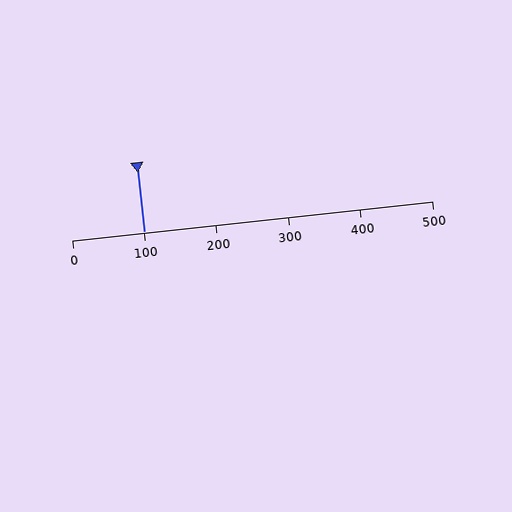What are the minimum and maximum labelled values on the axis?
The axis runs from 0 to 500.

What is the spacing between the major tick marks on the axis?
The major ticks are spaced 100 apart.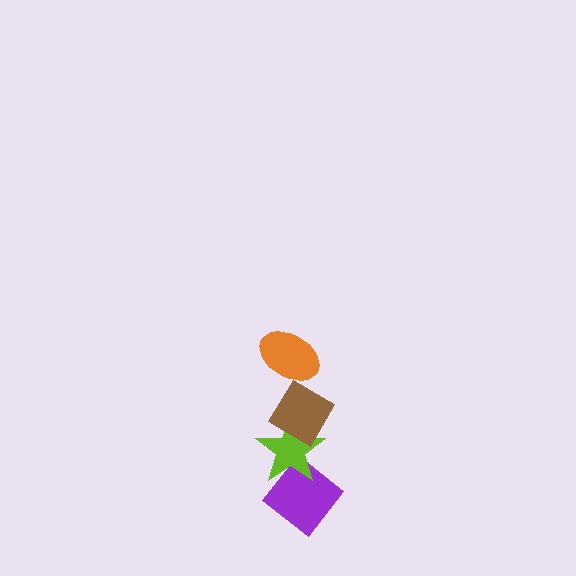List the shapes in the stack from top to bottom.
From top to bottom: the orange ellipse, the brown diamond, the lime star, the purple diamond.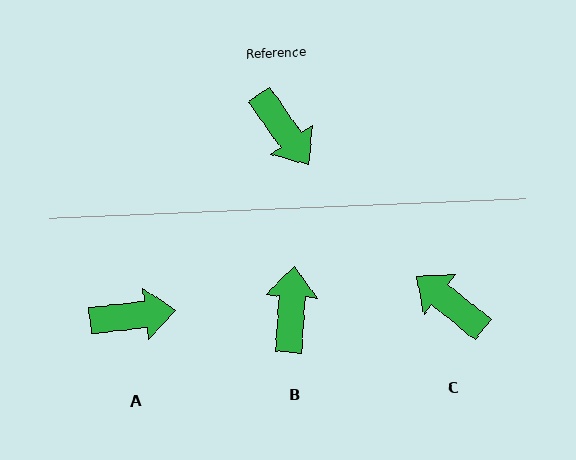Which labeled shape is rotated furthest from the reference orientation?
C, about 164 degrees away.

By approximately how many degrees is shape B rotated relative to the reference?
Approximately 141 degrees counter-clockwise.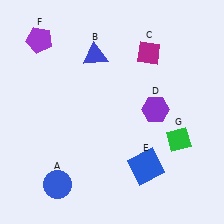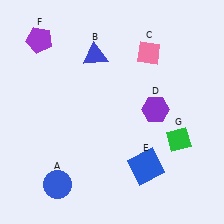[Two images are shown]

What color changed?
The diamond (C) changed from magenta in Image 1 to pink in Image 2.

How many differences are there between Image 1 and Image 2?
There is 1 difference between the two images.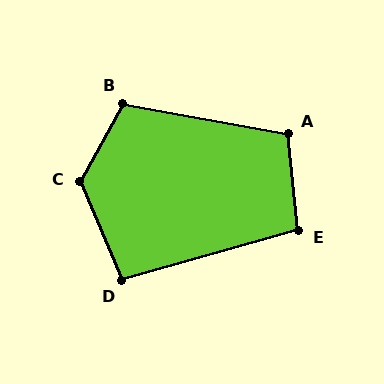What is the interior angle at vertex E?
Approximately 100 degrees (obtuse).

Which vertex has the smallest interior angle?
D, at approximately 97 degrees.